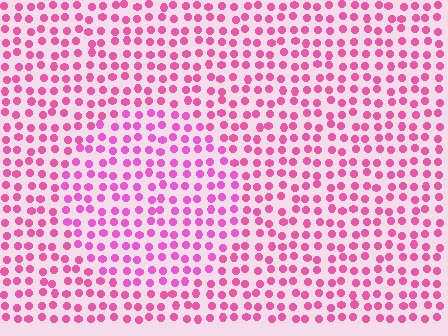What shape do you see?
I see a circle.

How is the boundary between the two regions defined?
The boundary is defined purely by a slight shift in hue (about 16 degrees). Spacing, size, and orientation are identical on both sides.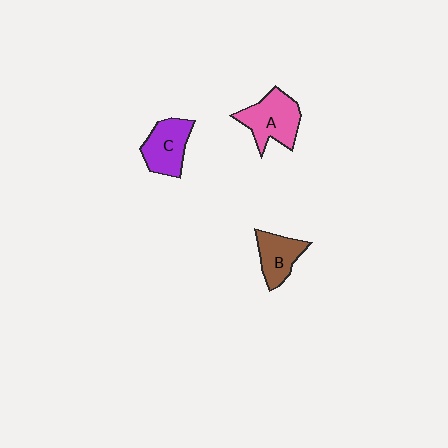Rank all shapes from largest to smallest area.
From largest to smallest: A (pink), C (purple), B (brown).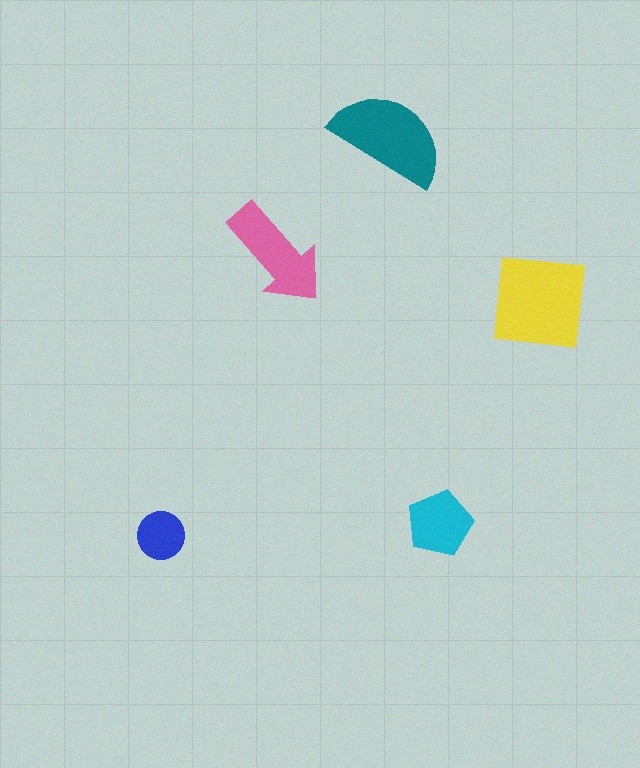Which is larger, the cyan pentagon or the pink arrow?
The pink arrow.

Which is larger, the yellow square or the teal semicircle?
The yellow square.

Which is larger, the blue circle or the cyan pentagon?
The cyan pentagon.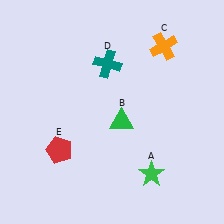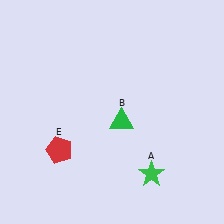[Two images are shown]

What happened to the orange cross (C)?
The orange cross (C) was removed in Image 2. It was in the top-right area of Image 1.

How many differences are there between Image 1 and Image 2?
There are 2 differences between the two images.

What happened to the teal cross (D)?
The teal cross (D) was removed in Image 2. It was in the top-left area of Image 1.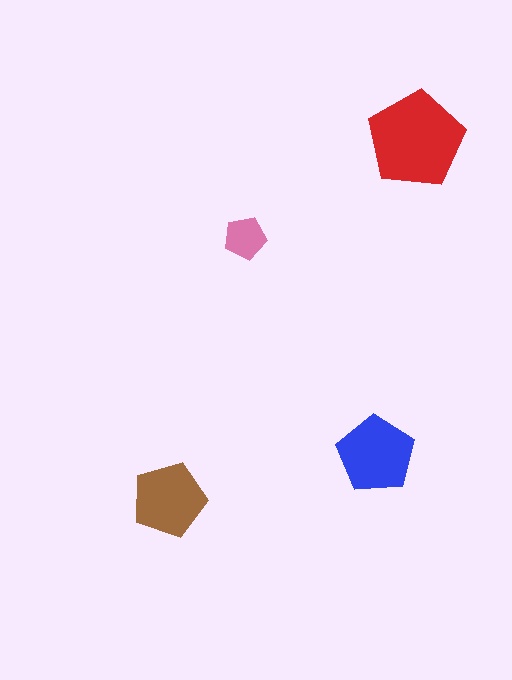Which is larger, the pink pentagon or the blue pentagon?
The blue one.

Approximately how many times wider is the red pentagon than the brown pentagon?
About 1.5 times wider.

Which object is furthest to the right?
The red pentagon is rightmost.